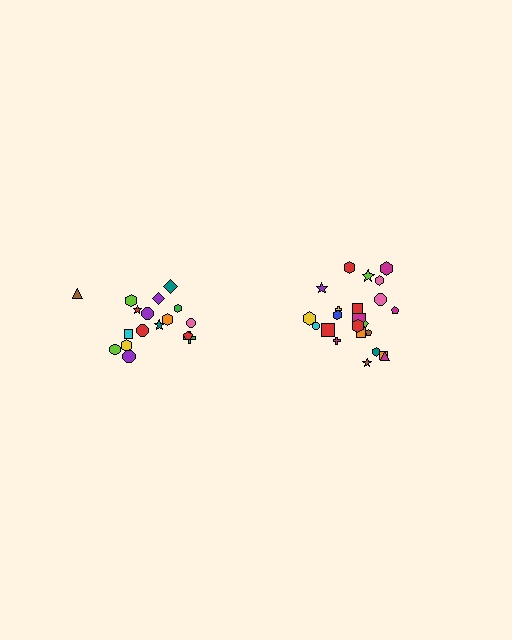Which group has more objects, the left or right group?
The right group.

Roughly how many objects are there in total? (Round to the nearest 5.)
Roughly 45 objects in total.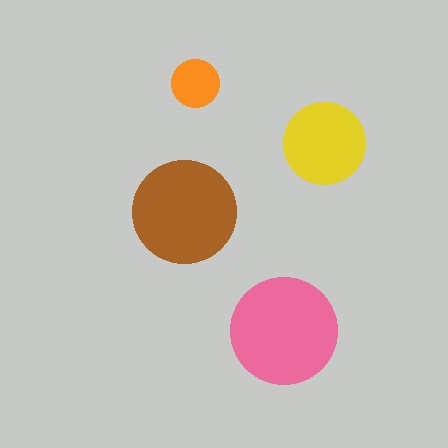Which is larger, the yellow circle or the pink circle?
The pink one.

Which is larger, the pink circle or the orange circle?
The pink one.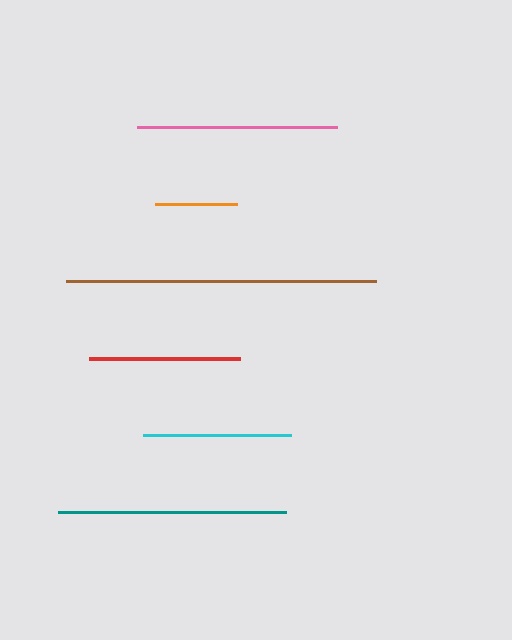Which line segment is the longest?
The brown line is the longest at approximately 310 pixels.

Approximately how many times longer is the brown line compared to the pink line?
The brown line is approximately 1.5 times the length of the pink line.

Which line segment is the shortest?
The orange line is the shortest at approximately 82 pixels.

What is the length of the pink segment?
The pink segment is approximately 200 pixels long.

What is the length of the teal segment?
The teal segment is approximately 227 pixels long.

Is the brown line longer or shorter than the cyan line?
The brown line is longer than the cyan line.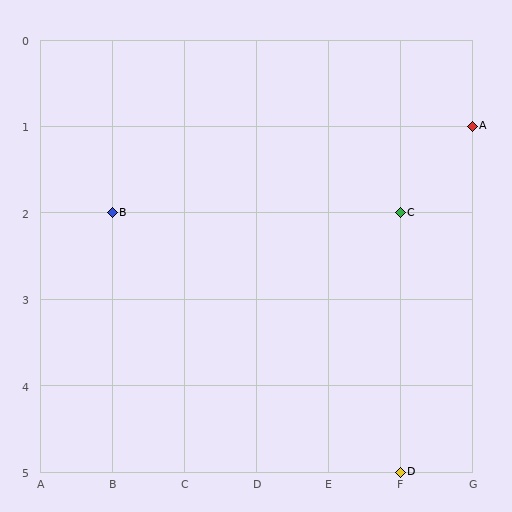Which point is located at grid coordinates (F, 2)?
Point C is at (F, 2).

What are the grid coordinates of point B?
Point B is at grid coordinates (B, 2).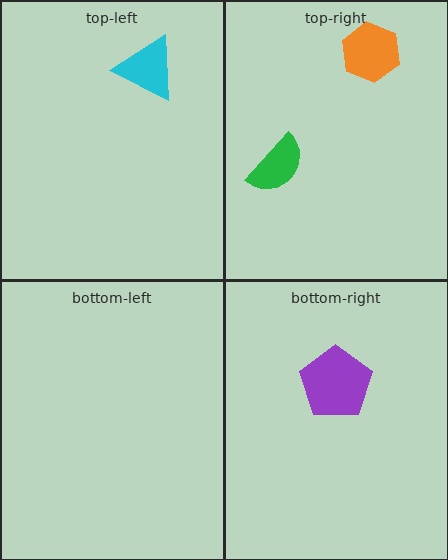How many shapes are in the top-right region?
2.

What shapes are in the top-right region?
The green semicircle, the orange hexagon.